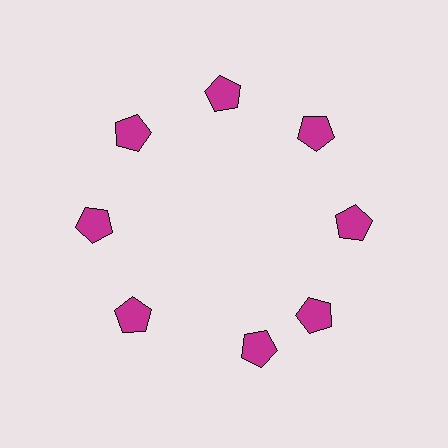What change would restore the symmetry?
The symmetry would be restored by rotating it back into even spacing with its neighbors so that all 8 pentagons sit at equal angles and equal distance from the center.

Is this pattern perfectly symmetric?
No. The 8 magenta pentagons are arranged in a ring, but one element near the 6 o'clock position is rotated out of alignment along the ring, breaking the 8-fold rotational symmetry.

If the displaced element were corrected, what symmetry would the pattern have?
It would have 8-fold rotational symmetry — the pattern would map onto itself every 45 degrees.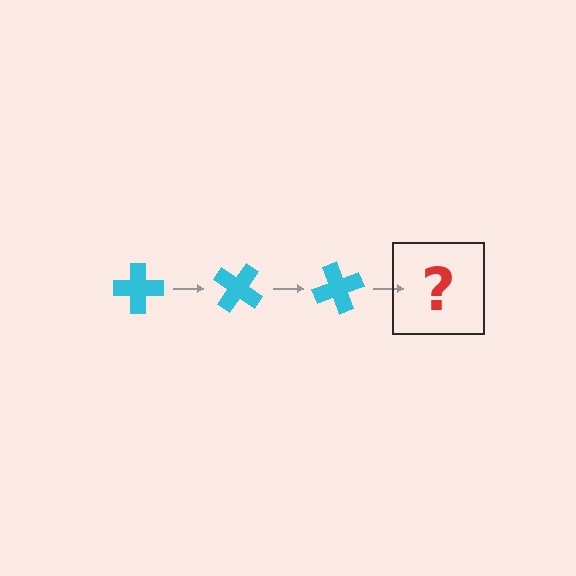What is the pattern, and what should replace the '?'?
The pattern is that the cross rotates 35 degrees each step. The '?' should be a cyan cross rotated 105 degrees.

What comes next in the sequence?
The next element should be a cyan cross rotated 105 degrees.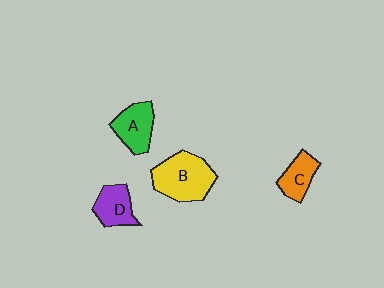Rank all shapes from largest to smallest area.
From largest to smallest: B (yellow), A (green), D (purple), C (orange).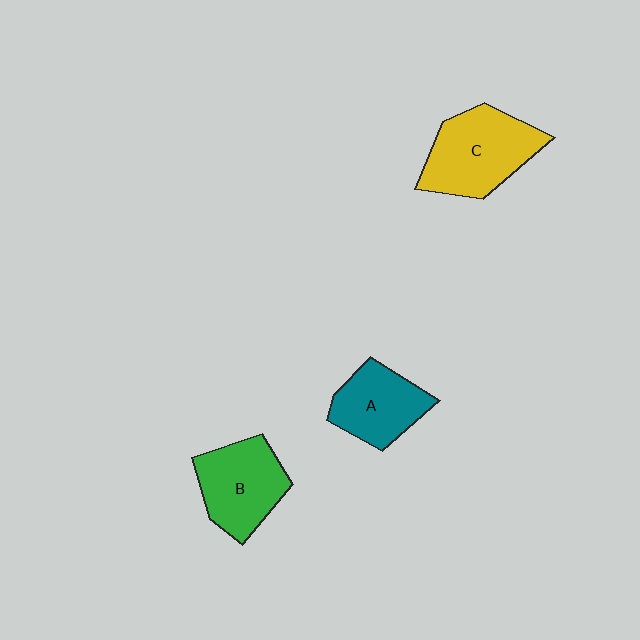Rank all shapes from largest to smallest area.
From largest to smallest: C (yellow), B (green), A (teal).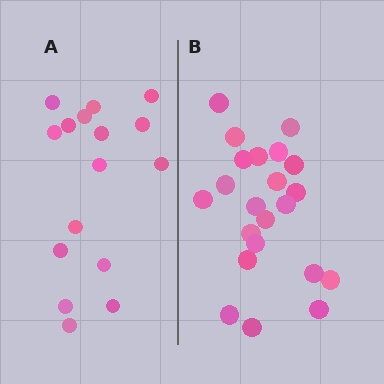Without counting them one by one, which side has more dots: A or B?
Region B (the right region) has more dots.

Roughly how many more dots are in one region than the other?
Region B has about 6 more dots than region A.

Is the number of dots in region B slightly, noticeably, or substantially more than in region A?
Region B has noticeably more, but not dramatically so. The ratio is roughly 1.4 to 1.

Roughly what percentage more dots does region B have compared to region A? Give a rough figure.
About 40% more.